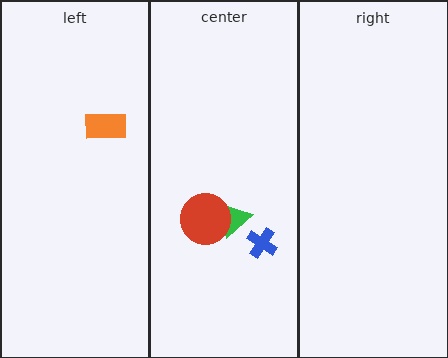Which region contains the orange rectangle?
The left region.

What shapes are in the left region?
The orange rectangle.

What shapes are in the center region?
The green triangle, the red circle, the blue cross.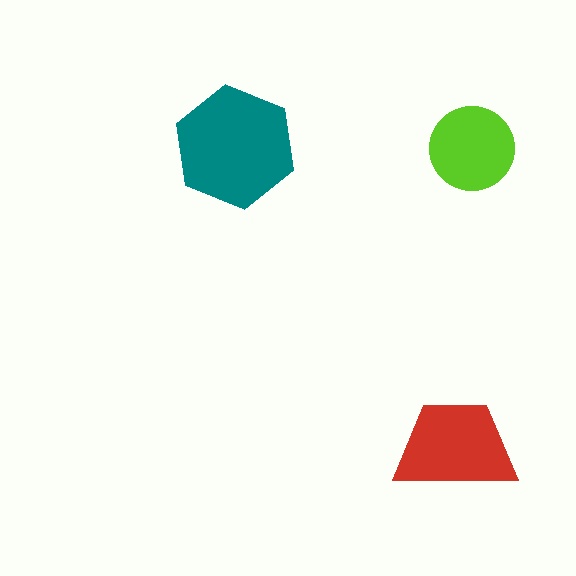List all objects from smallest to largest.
The lime circle, the red trapezoid, the teal hexagon.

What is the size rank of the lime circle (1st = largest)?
3rd.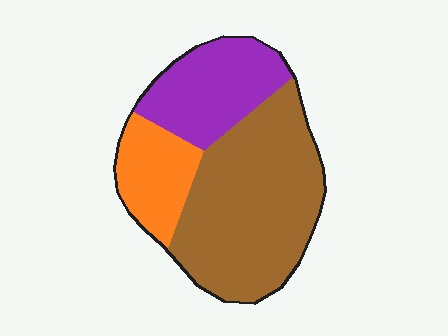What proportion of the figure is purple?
Purple takes up between a quarter and a half of the figure.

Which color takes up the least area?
Orange, at roughly 20%.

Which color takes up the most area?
Brown, at roughly 55%.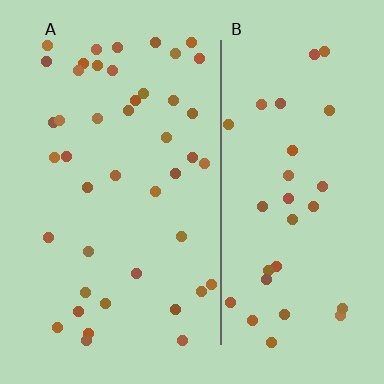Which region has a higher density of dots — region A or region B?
A (the left).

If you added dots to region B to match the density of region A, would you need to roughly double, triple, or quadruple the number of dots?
Approximately double.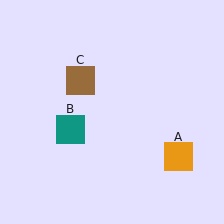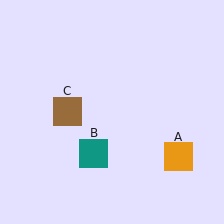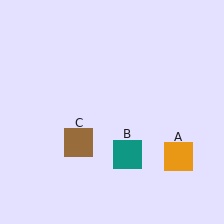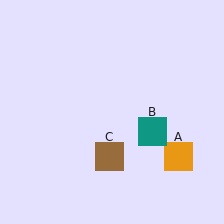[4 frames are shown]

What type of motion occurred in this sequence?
The teal square (object B), brown square (object C) rotated counterclockwise around the center of the scene.